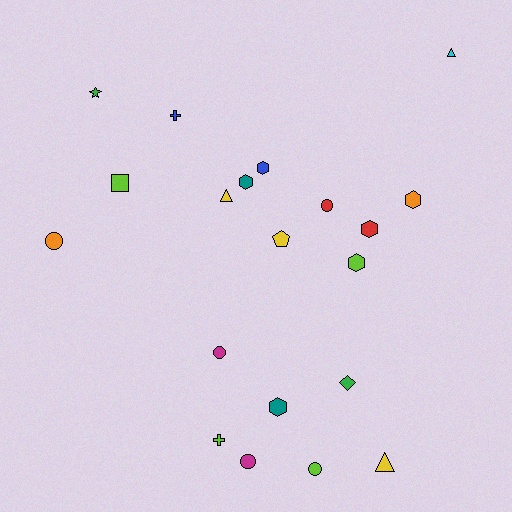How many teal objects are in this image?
There are 2 teal objects.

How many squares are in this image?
There is 1 square.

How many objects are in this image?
There are 20 objects.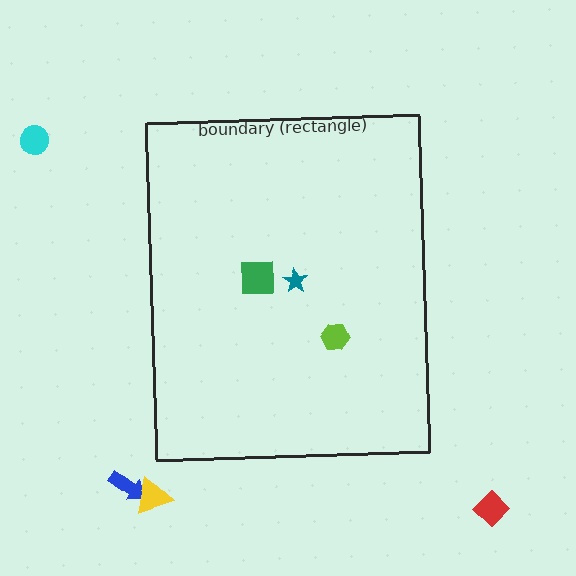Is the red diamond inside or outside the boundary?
Outside.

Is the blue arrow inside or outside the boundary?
Outside.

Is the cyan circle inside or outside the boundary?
Outside.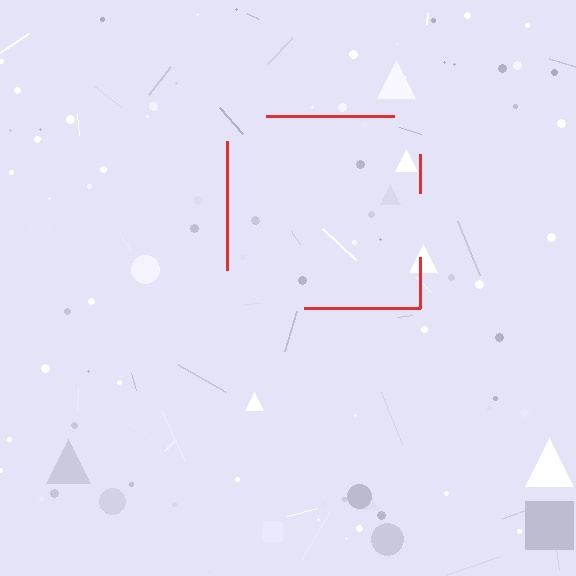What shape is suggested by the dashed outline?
The dashed outline suggests a square.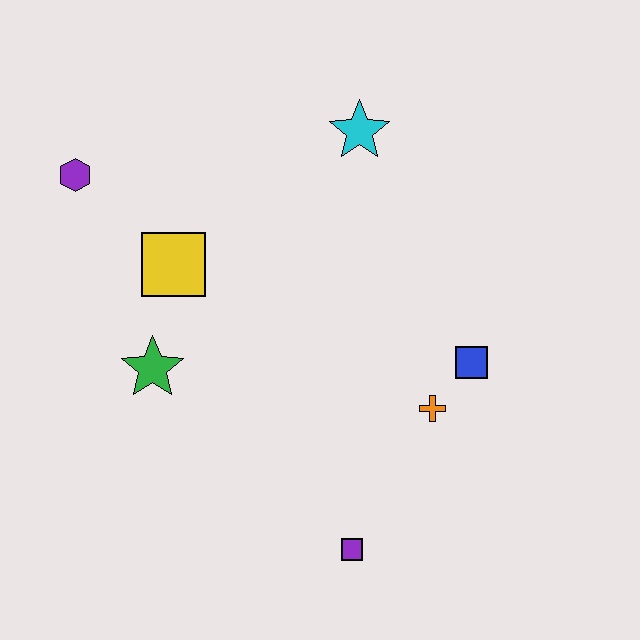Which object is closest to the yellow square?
The green star is closest to the yellow square.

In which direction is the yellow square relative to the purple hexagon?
The yellow square is to the right of the purple hexagon.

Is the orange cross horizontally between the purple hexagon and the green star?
No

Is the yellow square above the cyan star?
No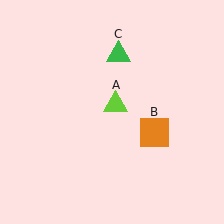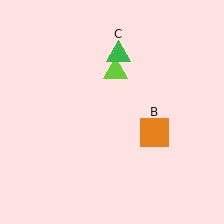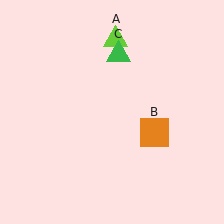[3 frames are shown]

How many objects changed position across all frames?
1 object changed position: lime triangle (object A).